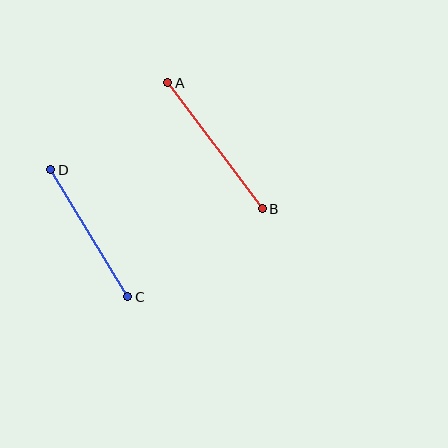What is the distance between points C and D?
The distance is approximately 149 pixels.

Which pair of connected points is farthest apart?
Points A and B are farthest apart.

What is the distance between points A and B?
The distance is approximately 157 pixels.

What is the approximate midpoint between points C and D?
The midpoint is at approximately (89, 233) pixels.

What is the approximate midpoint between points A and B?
The midpoint is at approximately (215, 146) pixels.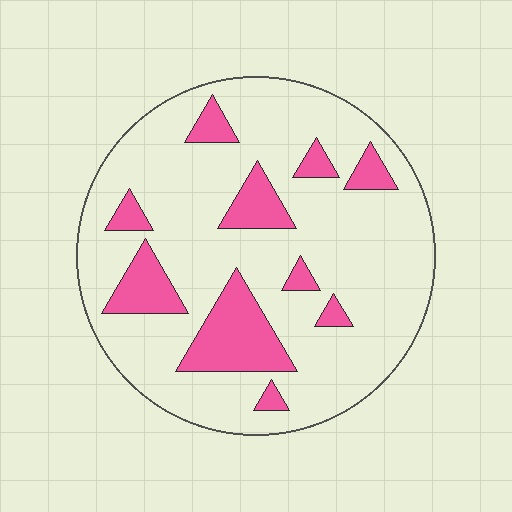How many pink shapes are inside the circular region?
10.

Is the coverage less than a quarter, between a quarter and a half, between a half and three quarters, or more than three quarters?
Less than a quarter.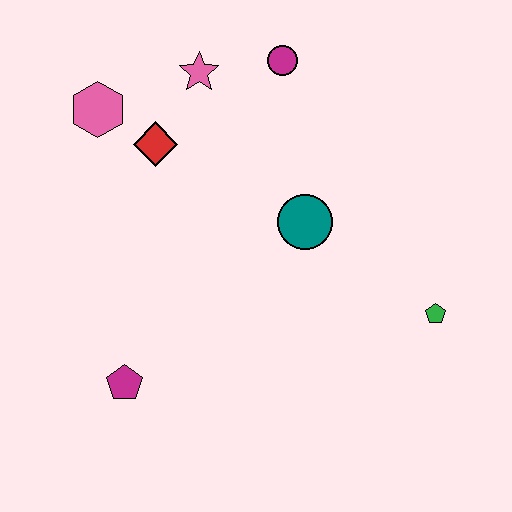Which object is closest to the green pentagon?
The teal circle is closest to the green pentagon.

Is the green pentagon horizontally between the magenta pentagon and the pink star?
No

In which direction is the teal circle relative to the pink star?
The teal circle is below the pink star.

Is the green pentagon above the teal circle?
No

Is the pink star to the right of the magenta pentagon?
Yes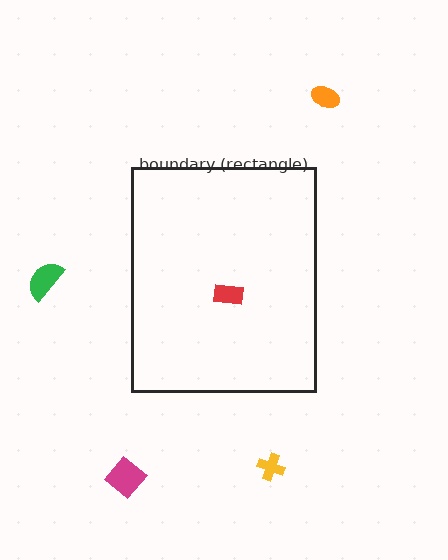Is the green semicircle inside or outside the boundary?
Outside.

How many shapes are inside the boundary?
1 inside, 4 outside.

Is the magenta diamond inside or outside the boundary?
Outside.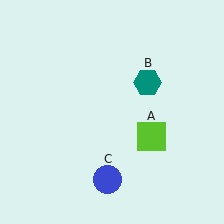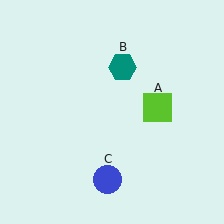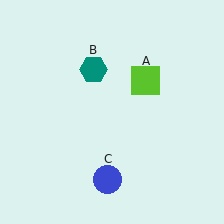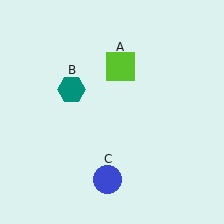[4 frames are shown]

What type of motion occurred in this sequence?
The lime square (object A), teal hexagon (object B) rotated counterclockwise around the center of the scene.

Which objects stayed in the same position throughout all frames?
Blue circle (object C) remained stationary.